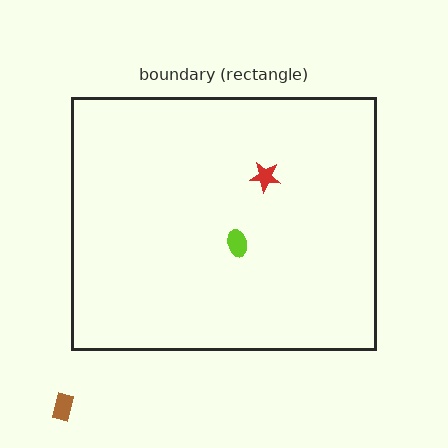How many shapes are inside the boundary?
2 inside, 1 outside.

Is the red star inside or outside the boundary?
Inside.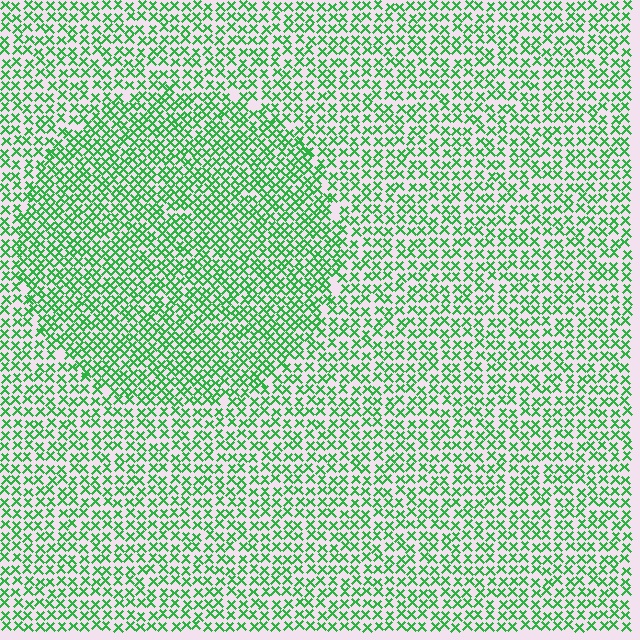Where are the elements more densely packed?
The elements are more densely packed inside the circle boundary.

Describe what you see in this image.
The image contains small green elements arranged at two different densities. A circle-shaped region is visible where the elements are more densely packed than the surrounding area.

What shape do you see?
I see a circle.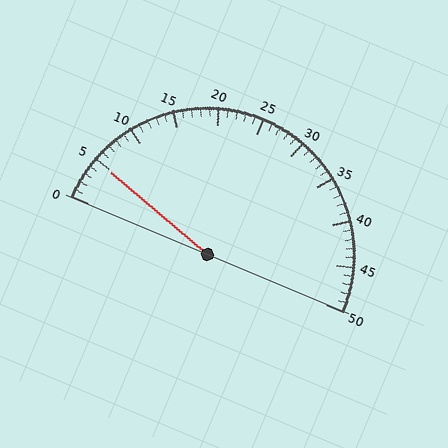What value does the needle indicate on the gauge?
The needle indicates approximately 5.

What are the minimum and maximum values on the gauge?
The gauge ranges from 0 to 50.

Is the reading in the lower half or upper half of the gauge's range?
The reading is in the lower half of the range (0 to 50).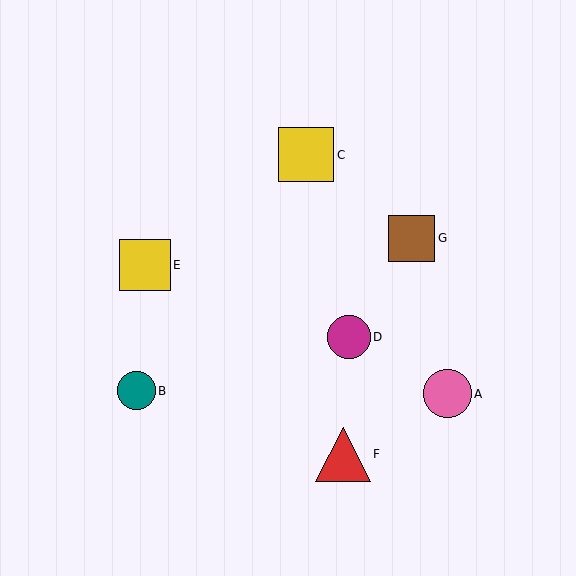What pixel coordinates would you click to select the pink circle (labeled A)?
Click at (447, 394) to select the pink circle A.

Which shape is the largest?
The yellow square (labeled C) is the largest.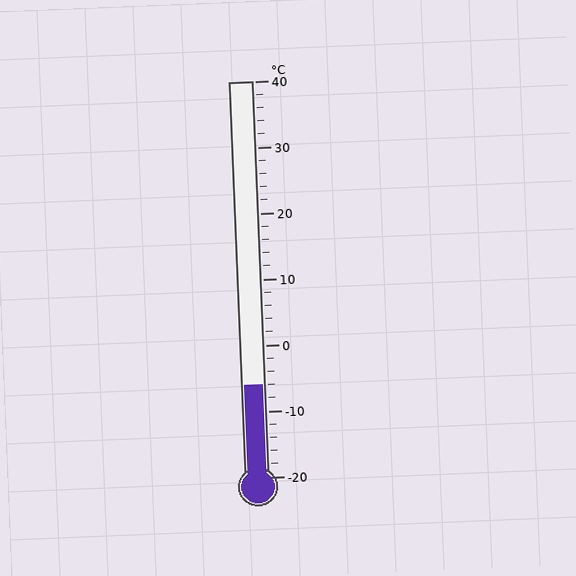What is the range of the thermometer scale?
The thermometer scale ranges from -20°C to 40°C.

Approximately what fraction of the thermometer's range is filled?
The thermometer is filled to approximately 25% of its range.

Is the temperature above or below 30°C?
The temperature is below 30°C.